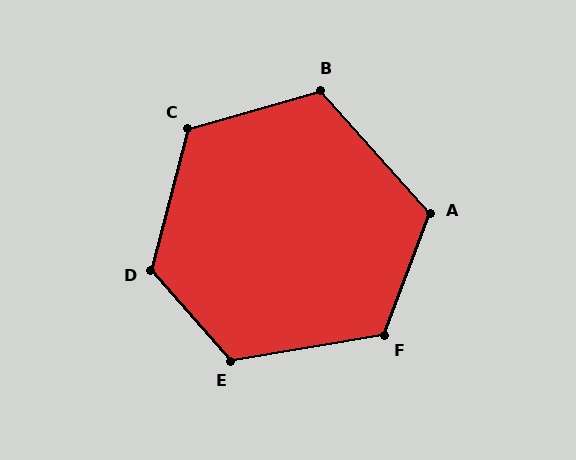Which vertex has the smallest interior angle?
B, at approximately 116 degrees.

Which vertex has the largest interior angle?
D, at approximately 124 degrees.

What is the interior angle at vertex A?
Approximately 118 degrees (obtuse).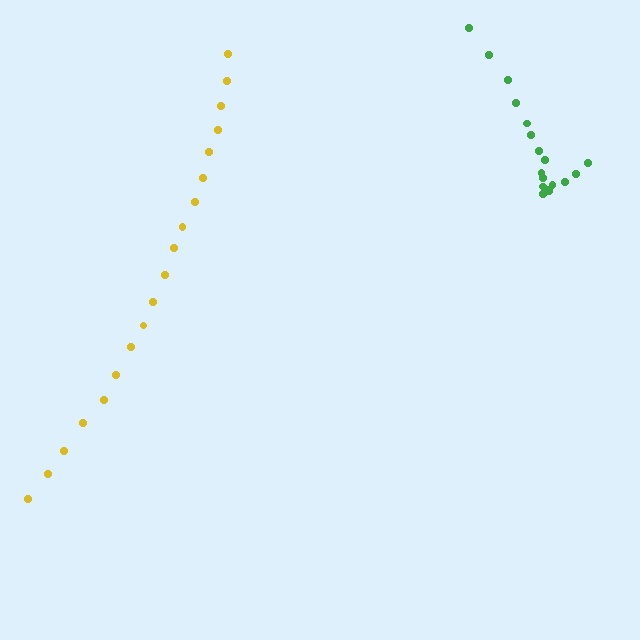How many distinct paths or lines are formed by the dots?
There are 2 distinct paths.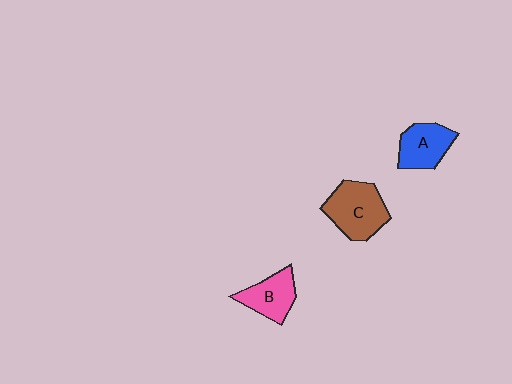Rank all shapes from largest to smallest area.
From largest to smallest: C (brown), A (blue), B (pink).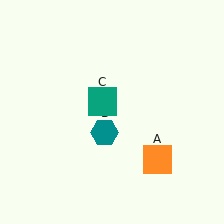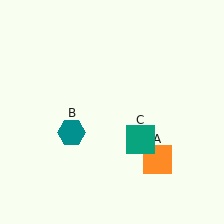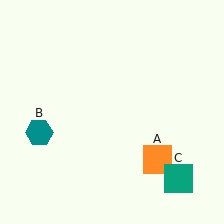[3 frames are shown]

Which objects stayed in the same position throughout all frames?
Orange square (object A) remained stationary.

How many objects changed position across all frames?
2 objects changed position: teal hexagon (object B), teal square (object C).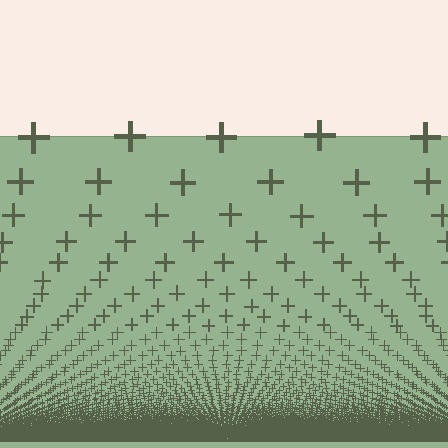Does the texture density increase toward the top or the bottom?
Density increases toward the bottom.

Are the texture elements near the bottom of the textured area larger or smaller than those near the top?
Smaller. The gradient is inverted — elements near the bottom are smaller and denser.